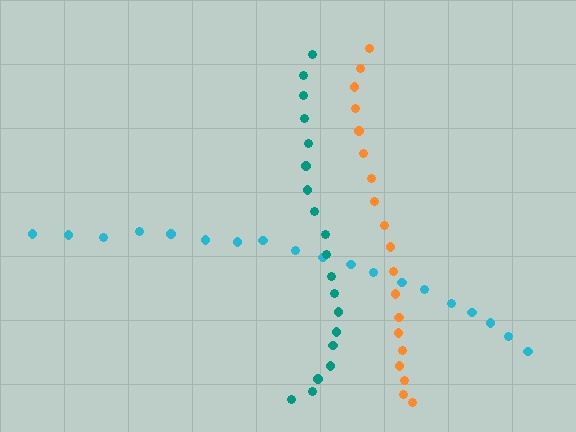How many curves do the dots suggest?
There are 3 distinct paths.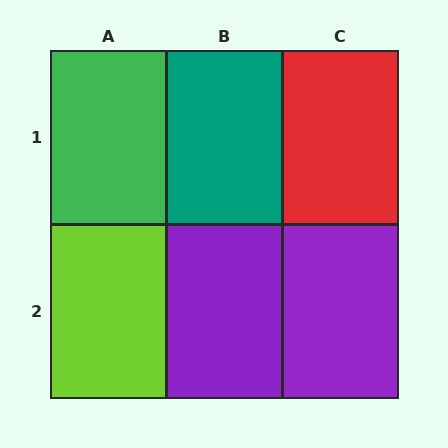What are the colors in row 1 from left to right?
Green, teal, red.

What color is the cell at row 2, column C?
Purple.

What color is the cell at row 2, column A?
Lime.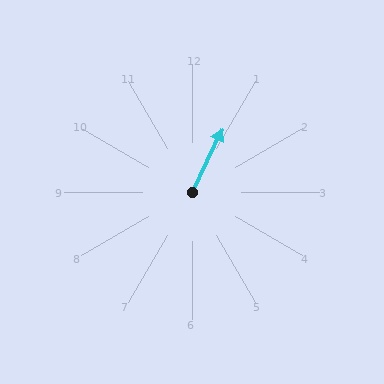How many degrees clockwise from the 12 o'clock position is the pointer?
Approximately 25 degrees.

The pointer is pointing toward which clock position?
Roughly 1 o'clock.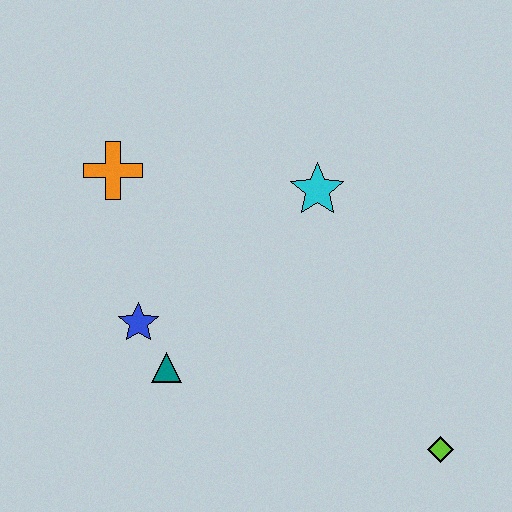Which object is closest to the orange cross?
The blue star is closest to the orange cross.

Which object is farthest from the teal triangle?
The lime diamond is farthest from the teal triangle.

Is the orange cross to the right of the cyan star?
No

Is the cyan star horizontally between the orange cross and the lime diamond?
Yes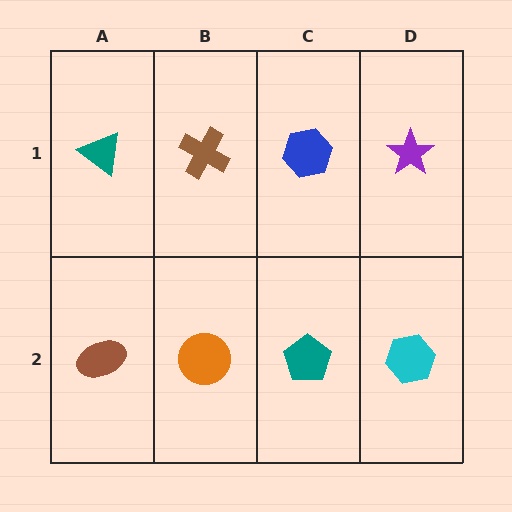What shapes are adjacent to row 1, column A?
A brown ellipse (row 2, column A), a brown cross (row 1, column B).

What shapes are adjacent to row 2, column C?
A blue hexagon (row 1, column C), an orange circle (row 2, column B), a cyan hexagon (row 2, column D).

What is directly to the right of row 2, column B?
A teal pentagon.